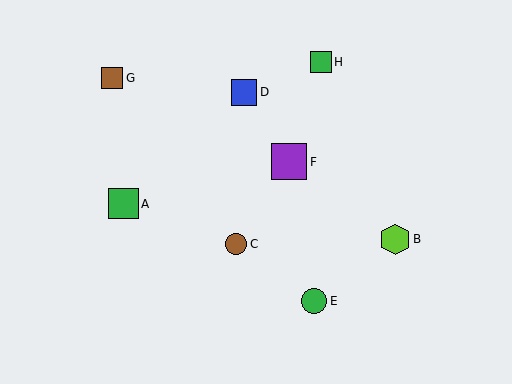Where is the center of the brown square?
The center of the brown square is at (112, 78).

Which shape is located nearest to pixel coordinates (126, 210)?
The green square (labeled A) at (123, 204) is nearest to that location.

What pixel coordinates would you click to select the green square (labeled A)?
Click at (123, 204) to select the green square A.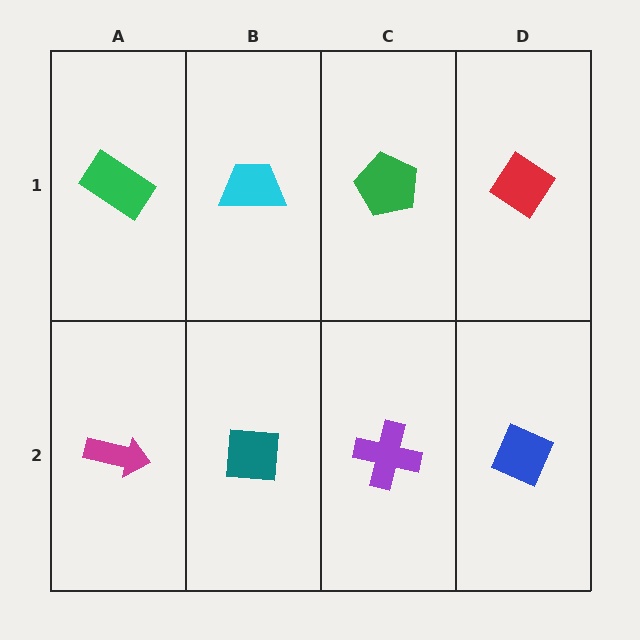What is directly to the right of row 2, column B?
A purple cross.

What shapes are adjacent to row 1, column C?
A purple cross (row 2, column C), a cyan trapezoid (row 1, column B), a red diamond (row 1, column D).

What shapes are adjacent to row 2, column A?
A green rectangle (row 1, column A), a teal square (row 2, column B).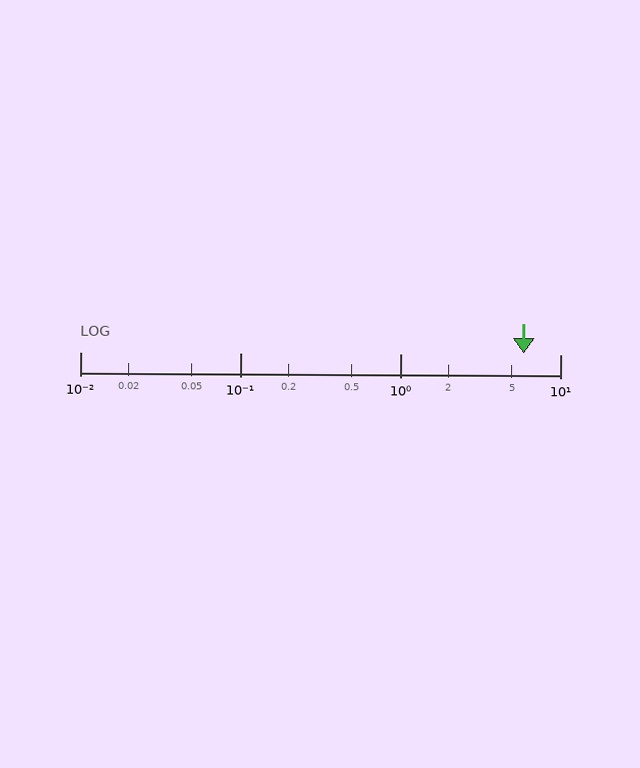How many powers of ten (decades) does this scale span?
The scale spans 3 decades, from 0.01 to 10.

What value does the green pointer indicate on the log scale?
The pointer indicates approximately 5.9.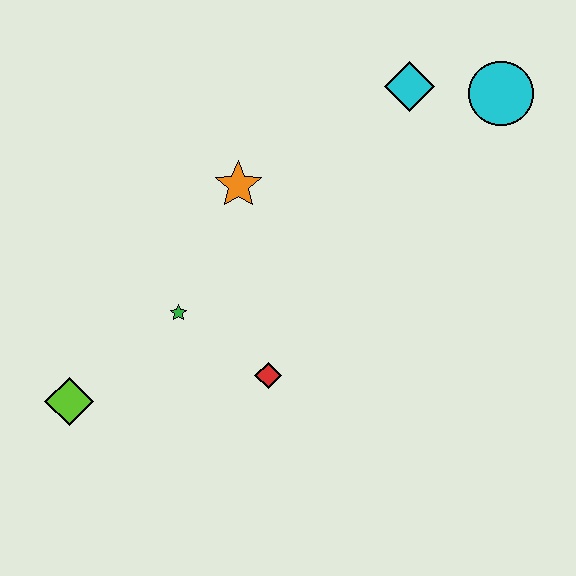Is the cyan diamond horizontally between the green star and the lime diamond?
No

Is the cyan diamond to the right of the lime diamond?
Yes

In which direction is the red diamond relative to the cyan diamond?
The red diamond is below the cyan diamond.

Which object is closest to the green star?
The red diamond is closest to the green star.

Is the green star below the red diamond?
No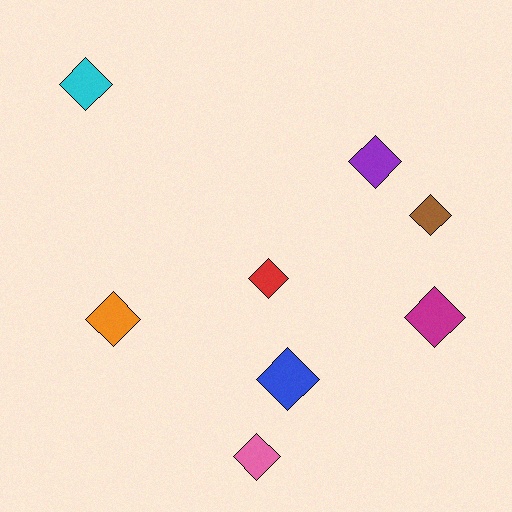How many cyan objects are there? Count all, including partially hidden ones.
There is 1 cyan object.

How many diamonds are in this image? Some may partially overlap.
There are 8 diamonds.